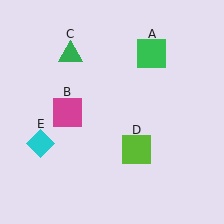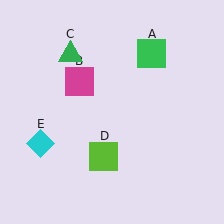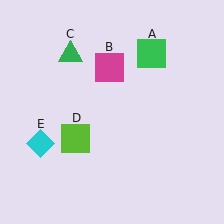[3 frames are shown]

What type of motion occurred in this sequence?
The magenta square (object B), lime square (object D) rotated clockwise around the center of the scene.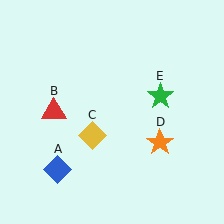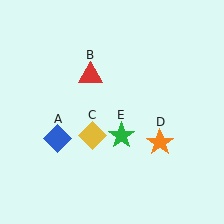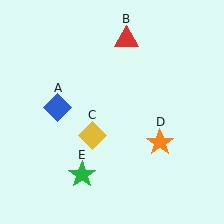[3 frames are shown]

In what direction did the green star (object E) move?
The green star (object E) moved down and to the left.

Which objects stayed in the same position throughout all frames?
Yellow diamond (object C) and orange star (object D) remained stationary.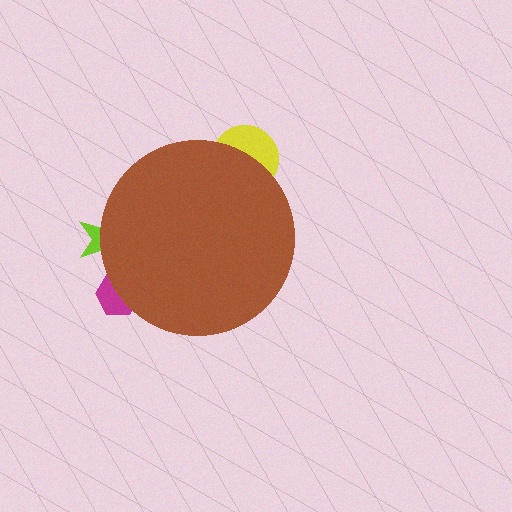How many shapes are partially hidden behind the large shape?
3 shapes are partially hidden.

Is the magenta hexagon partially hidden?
Yes, the magenta hexagon is partially hidden behind the brown circle.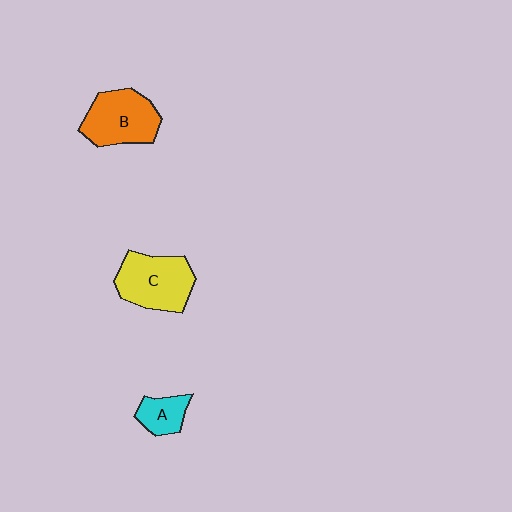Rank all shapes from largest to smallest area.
From largest to smallest: C (yellow), B (orange), A (cyan).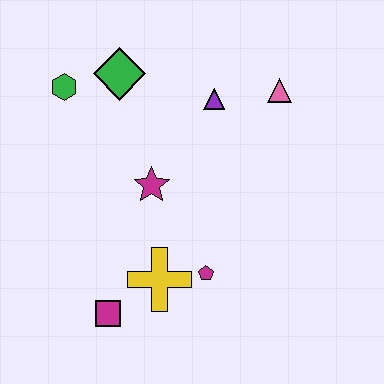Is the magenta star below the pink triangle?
Yes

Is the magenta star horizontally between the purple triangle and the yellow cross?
No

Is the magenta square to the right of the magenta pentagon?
No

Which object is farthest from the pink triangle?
The magenta square is farthest from the pink triangle.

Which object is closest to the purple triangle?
The pink triangle is closest to the purple triangle.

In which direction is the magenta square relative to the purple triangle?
The magenta square is below the purple triangle.